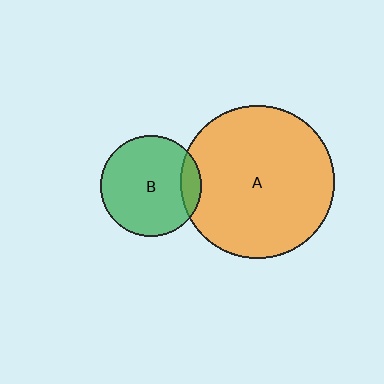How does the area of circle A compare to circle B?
Approximately 2.3 times.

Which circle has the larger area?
Circle A (orange).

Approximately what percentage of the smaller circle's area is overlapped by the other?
Approximately 10%.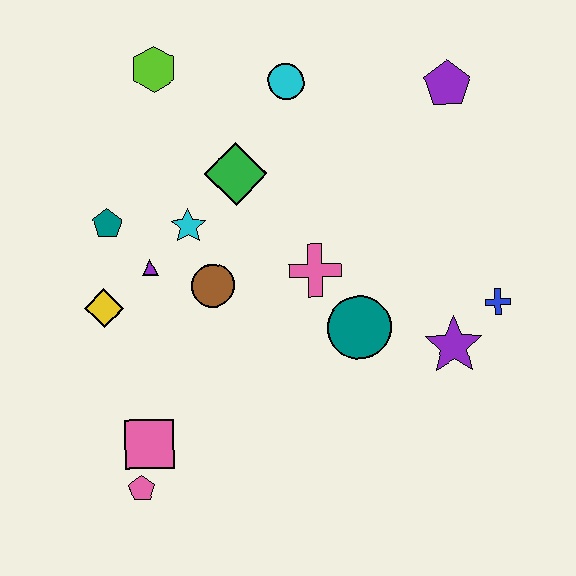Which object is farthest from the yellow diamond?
The purple pentagon is farthest from the yellow diamond.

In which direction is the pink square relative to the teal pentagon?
The pink square is below the teal pentagon.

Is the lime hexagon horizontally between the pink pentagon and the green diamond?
Yes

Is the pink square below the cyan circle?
Yes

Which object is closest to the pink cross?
The teal circle is closest to the pink cross.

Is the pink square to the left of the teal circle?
Yes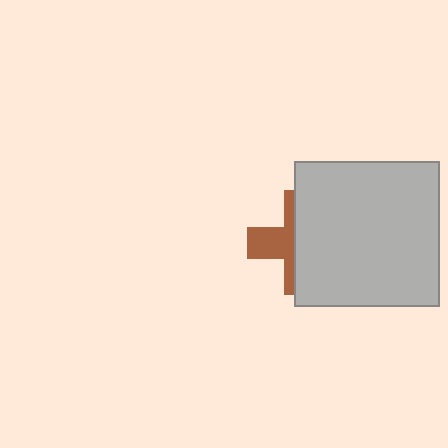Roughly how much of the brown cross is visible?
A small part of it is visible (roughly 39%).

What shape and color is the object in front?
The object in front is a light gray rectangle.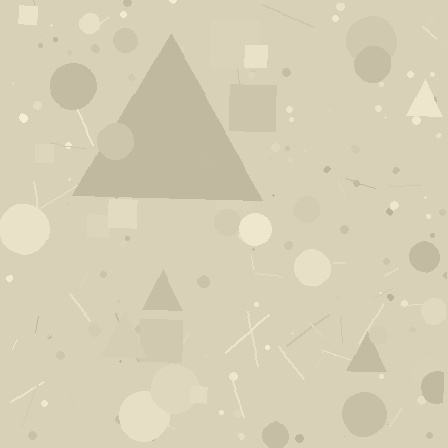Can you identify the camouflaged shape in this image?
The camouflaged shape is a triangle.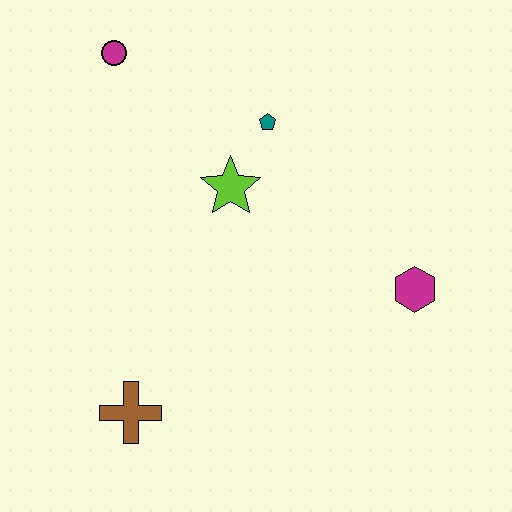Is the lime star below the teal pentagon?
Yes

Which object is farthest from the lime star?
The brown cross is farthest from the lime star.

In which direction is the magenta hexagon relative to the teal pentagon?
The magenta hexagon is below the teal pentagon.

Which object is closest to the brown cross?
The lime star is closest to the brown cross.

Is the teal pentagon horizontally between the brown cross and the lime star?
No